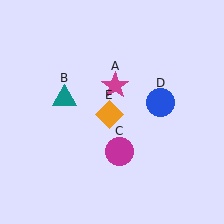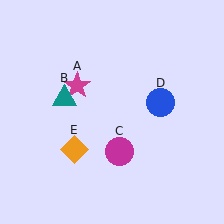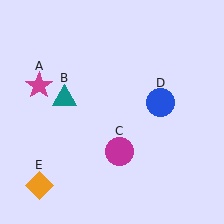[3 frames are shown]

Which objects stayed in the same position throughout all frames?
Teal triangle (object B) and magenta circle (object C) and blue circle (object D) remained stationary.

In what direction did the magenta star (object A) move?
The magenta star (object A) moved left.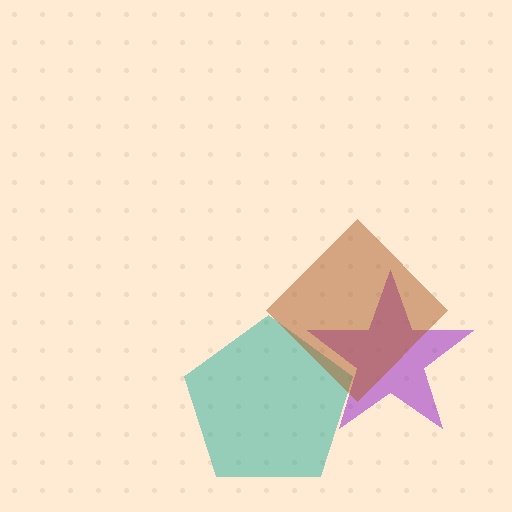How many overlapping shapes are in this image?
There are 3 overlapping shapes in the image.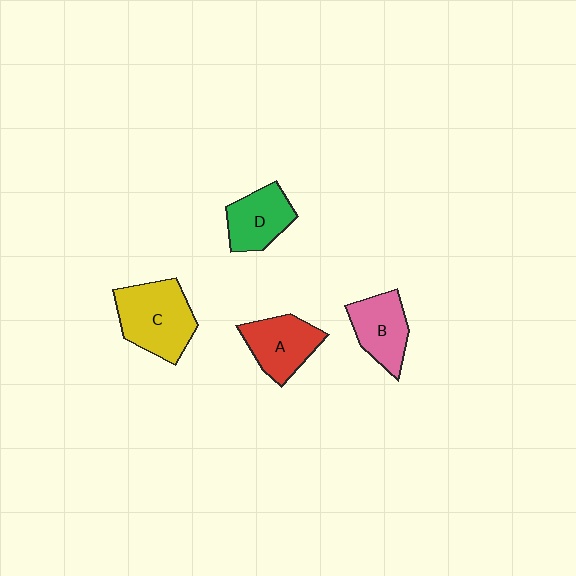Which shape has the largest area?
Shape C (yellow).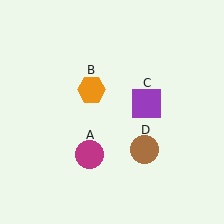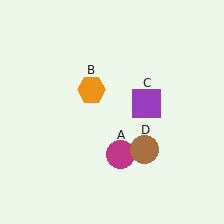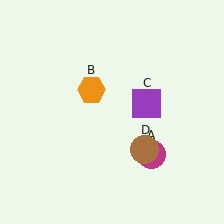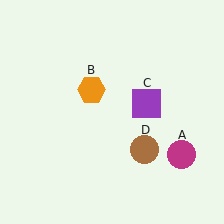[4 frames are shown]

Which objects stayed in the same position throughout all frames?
Orange hexagon (object B) and purple square (object C) and brown circle (object D) remained stationary.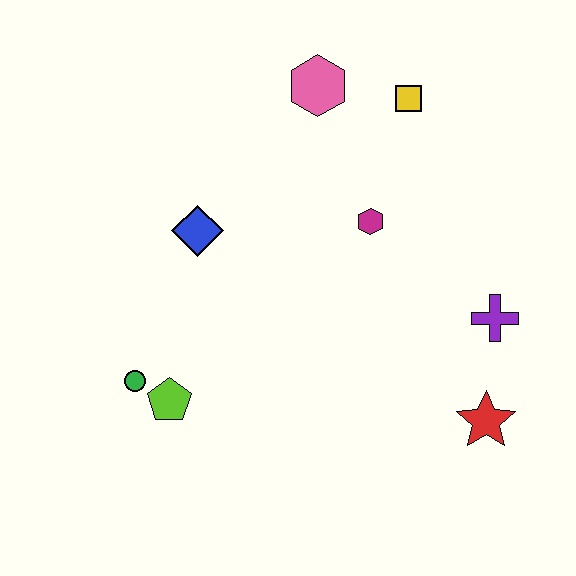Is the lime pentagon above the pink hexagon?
No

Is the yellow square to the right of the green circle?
Yes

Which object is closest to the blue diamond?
The green circle is closest to the blue diamond.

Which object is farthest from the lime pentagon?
The yellow square is farthest from the lime pentagon.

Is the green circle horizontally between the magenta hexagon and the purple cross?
No